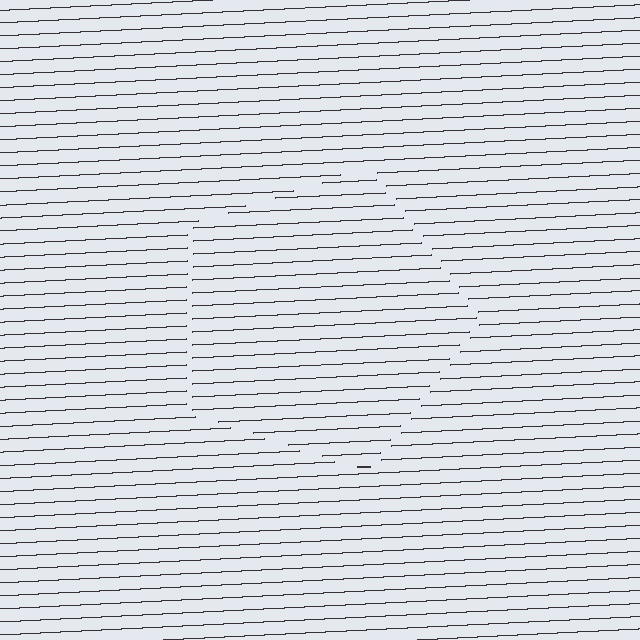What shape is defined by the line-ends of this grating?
An illusory pentagon. The interior of the shape contains the same grating, shifted by half a period — the contour is defined by the phase discontinuity where line-ends from the inner and outer gratings abut.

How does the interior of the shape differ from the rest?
The interior of the shape contains the same grating, shifted by half a period — the contour is defined by the phase discontinuity where line-ends from the inner and outer gratings abut.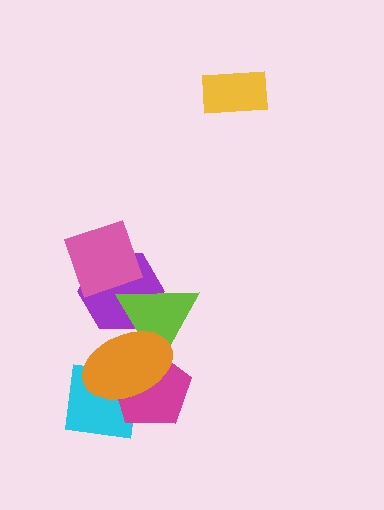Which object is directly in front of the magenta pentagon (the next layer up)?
The lime triangle is directly in front of the magenta pentagon.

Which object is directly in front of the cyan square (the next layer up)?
The magenta pentagon is directly in front of the cyan square.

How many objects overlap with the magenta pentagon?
3 objects overlap with the magenta pentagon.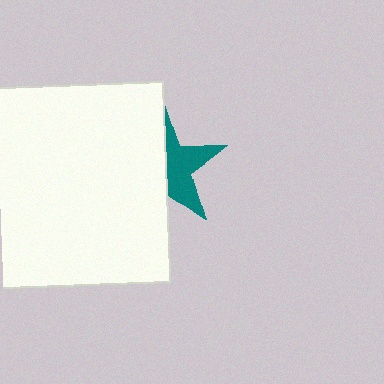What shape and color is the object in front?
The object in front is a white square.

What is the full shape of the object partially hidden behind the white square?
The partially hidden object is a teal star.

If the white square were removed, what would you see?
You would see the complete teal star.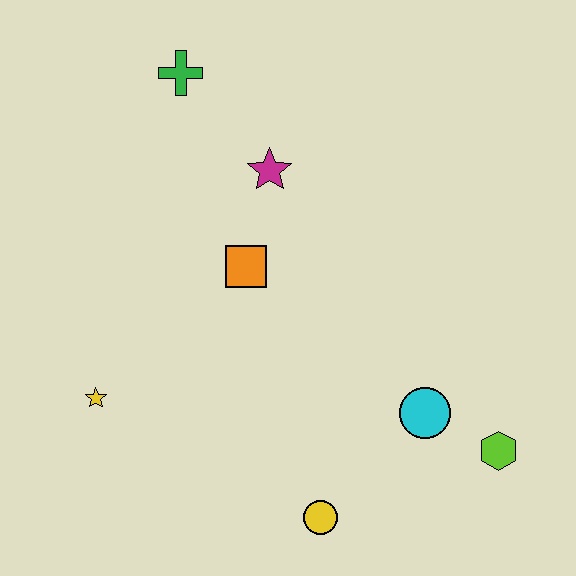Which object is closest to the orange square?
The magenta star is closest to the orange square.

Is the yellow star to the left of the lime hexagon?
Yes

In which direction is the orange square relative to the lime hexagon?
The orange square is to the left of the lime hexagon.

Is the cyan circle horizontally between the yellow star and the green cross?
No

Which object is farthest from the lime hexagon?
The green cross is farthest from the lime hexagon.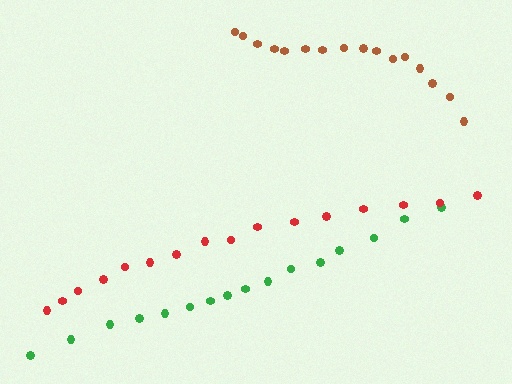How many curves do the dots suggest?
There are 3 distinct paths.